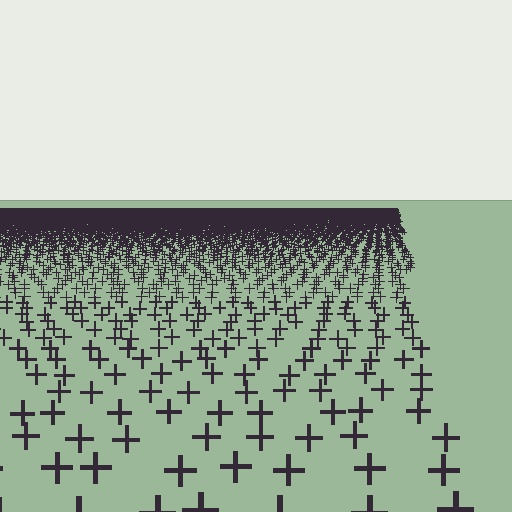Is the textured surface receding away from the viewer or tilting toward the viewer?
The surface is receding away from the viewer. Texture elements get smaller and denser toward the top.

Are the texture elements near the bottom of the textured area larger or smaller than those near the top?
Larger. Near the bottom, elements are closer to the viewer and appear at a bigger on-screen size.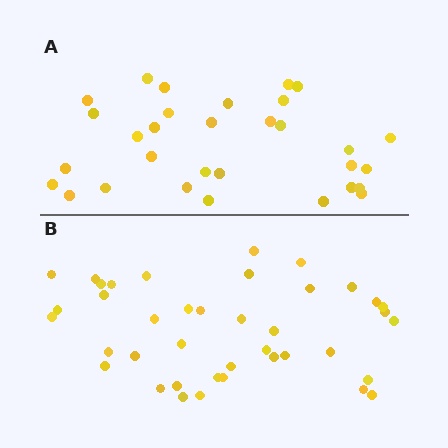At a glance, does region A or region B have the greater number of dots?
Region B (the bottom region) has more dots.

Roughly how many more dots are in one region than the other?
Region B has roughly 8 or so more dots than region A.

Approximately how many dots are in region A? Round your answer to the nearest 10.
About 30 dots. (The exact count is 31, which rounds to 30.)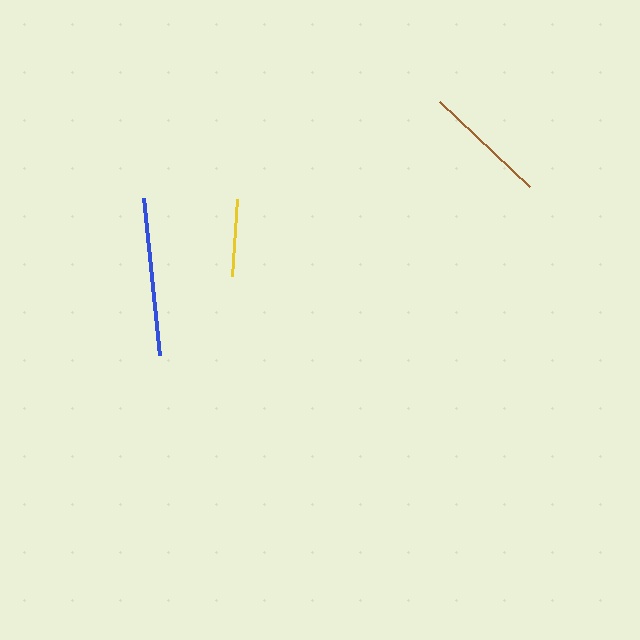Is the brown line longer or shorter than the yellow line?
The brown line is longer than the yellow line.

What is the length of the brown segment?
The brown segment is approximately 123 pixels long.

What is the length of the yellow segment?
The yellow segment is approximately 77 pixels long.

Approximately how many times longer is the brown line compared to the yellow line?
The brown line is approximately 1.6 times the length of the yellow line.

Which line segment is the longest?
The blue line is the longest at approximately 158 pixels.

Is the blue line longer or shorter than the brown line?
The blue line is longer than the brown line.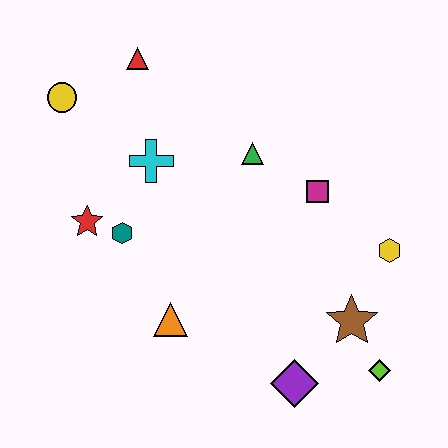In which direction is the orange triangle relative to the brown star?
The orange triangle is to the left of the brown star.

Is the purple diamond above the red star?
No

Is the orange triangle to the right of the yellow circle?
Yes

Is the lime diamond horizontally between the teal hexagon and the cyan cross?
No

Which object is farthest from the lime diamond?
The yellow circle is farthest from the lime diamond.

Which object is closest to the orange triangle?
The teal hexagon is closest to the orange triangle.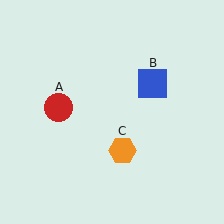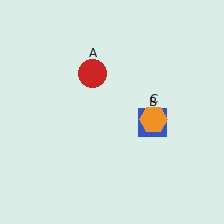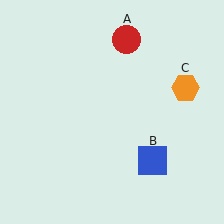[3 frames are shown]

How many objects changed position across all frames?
3 objects changed position: red circle (object A), blue square (object B), orange hexagon (object C).